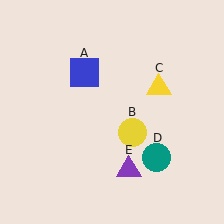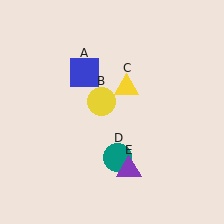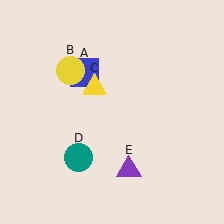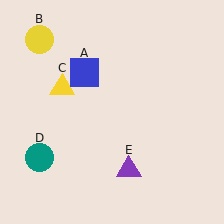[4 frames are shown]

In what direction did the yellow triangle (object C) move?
The yellow triangle (object C) moved left.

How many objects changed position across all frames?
3 objects changed position: yellow circle (object B), yellow triangle (object C), teal circle (object D).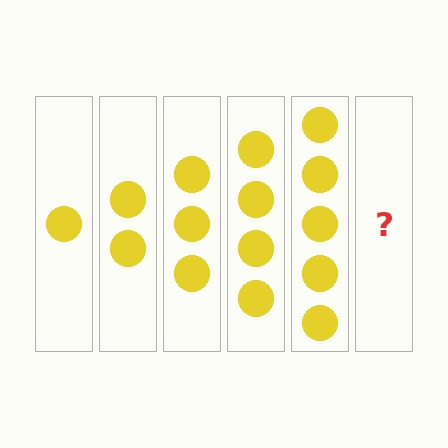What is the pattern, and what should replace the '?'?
The pattern is that each step adds one more circle. The '?' should be 6 circles.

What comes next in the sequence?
The next element should be 6 circles.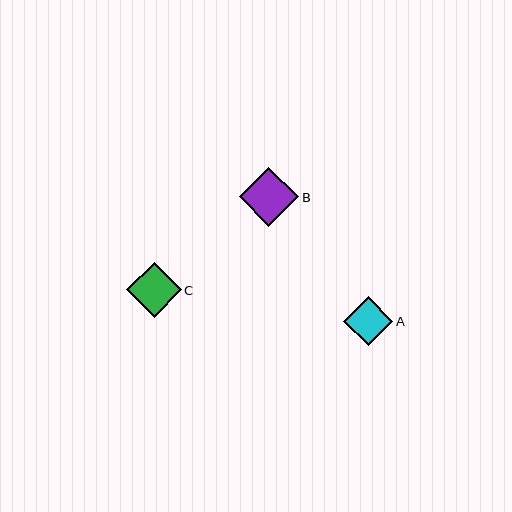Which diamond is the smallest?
Diamond A is the smallest with a size of approximately 49 pixels.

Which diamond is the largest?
Diamond B is the largest with a size of approximately 59 pixels.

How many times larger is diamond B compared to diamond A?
Diamond B is approximately 1.2 times the size of diamond A.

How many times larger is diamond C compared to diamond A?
Diamond C is approximately 1.1 times the size of diamond A.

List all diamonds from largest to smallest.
From largest to smallest: B, C, A.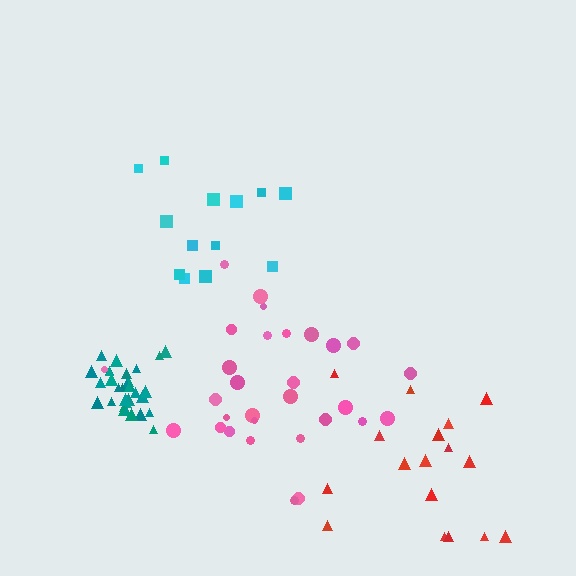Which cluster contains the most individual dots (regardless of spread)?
Teal (33).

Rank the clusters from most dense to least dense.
teal, pink, cyan, red.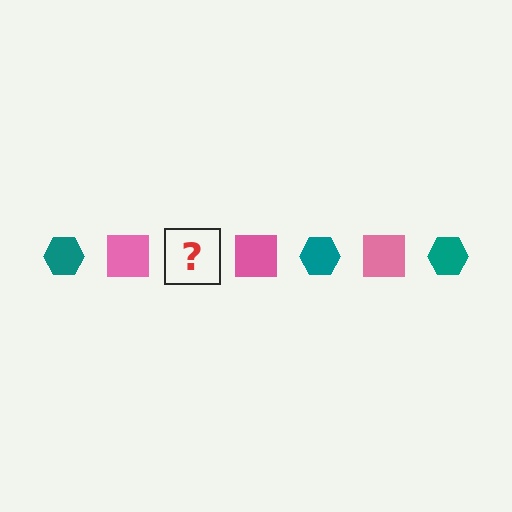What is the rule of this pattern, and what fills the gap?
The rule is that the pattern alternates between teal hexagon and pink square. The gap should be filled with a teal hexagon.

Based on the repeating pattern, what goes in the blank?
The blank should be a teal hexagon.